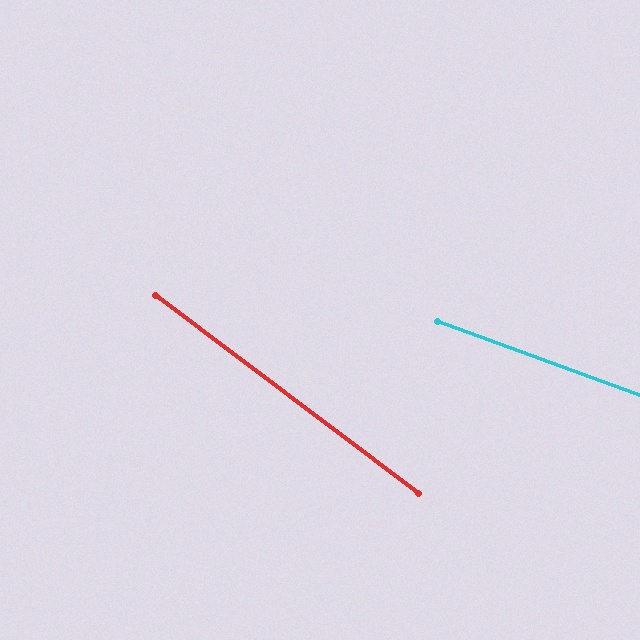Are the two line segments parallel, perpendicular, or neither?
Neither parallel nor perpendicular — they differ by about 17°.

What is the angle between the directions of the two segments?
Approximately 17 degrees.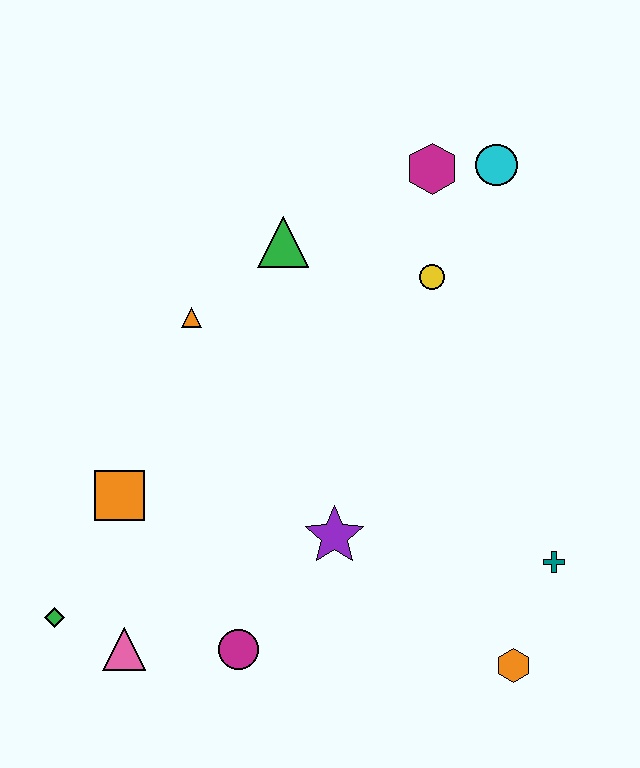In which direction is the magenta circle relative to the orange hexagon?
The magenta circle is to the left of the orange hexagon.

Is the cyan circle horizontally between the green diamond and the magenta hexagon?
No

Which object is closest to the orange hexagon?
The teal cross is closest to the orange hexagon.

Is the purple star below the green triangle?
Yes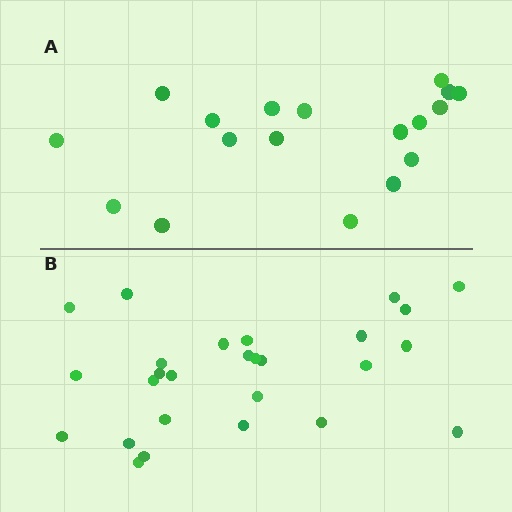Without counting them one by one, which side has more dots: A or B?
Region B (the bottom region) has more dots.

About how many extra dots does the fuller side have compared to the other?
Region B has roughly 8 or so more dots than region A.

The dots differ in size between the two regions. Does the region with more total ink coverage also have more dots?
No. Region A has more total ink coverage because its dots are larger, but region B actually contains more individual dots. Total area can be misleading — the number of items is what matters here.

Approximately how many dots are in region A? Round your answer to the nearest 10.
About 20 dots. (The exact count is 18, which rounds to 20.)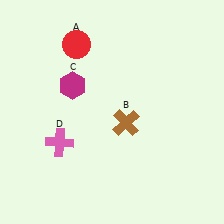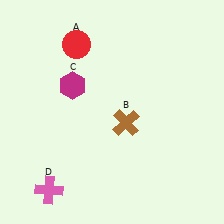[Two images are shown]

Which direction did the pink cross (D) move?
The pink cross (D) moved down.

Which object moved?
The pink cross (D) moved down.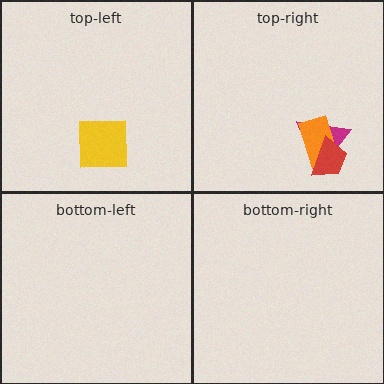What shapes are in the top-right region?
The magenta triangle, the orange rectangle, the red trapezoid.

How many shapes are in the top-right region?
3.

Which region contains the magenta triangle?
The top-right region.